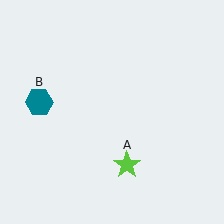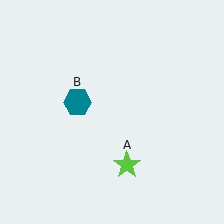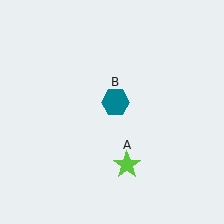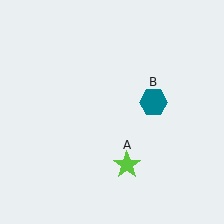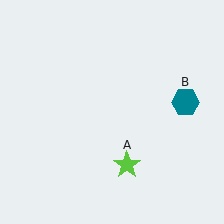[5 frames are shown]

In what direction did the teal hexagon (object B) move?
The teal hexagon (object B) moved right.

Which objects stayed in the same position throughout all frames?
Lime star (object A) remained stationary.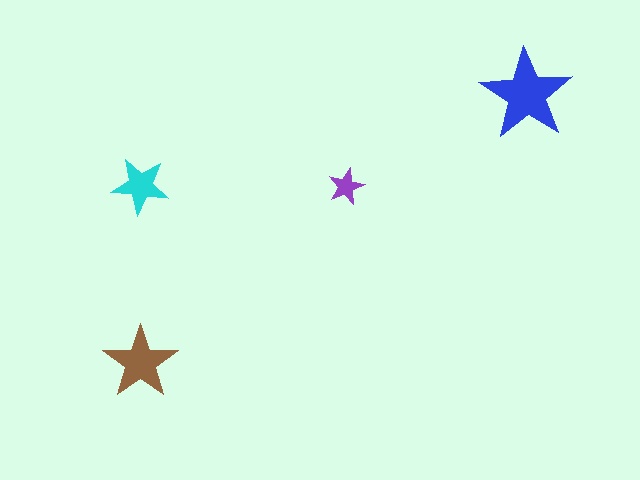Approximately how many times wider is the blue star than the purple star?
About 2.5 times wider.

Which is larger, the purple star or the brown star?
The brown one.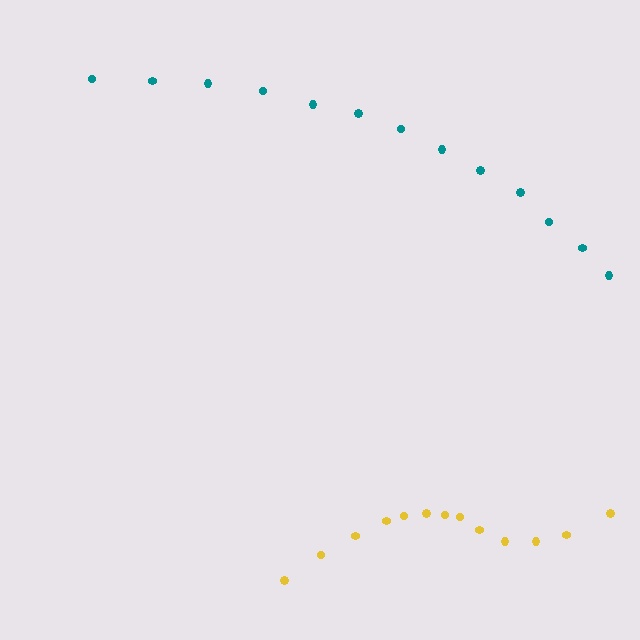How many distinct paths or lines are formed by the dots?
There are 2 distinct paths.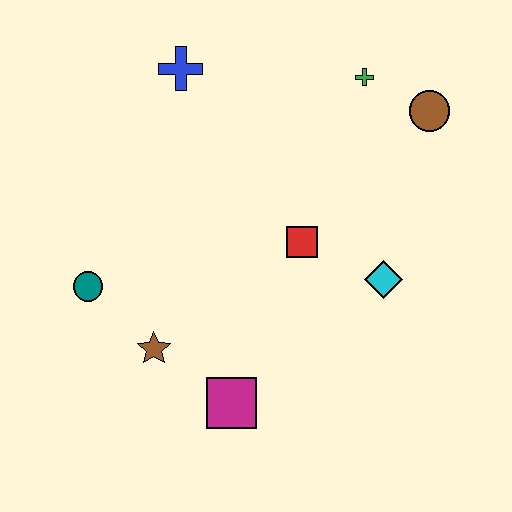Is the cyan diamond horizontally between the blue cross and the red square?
No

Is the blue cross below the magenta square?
No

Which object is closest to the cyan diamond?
The red square is closest to the cyan diamond.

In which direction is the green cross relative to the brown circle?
The green cross is to the left of the brown circle.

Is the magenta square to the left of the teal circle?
No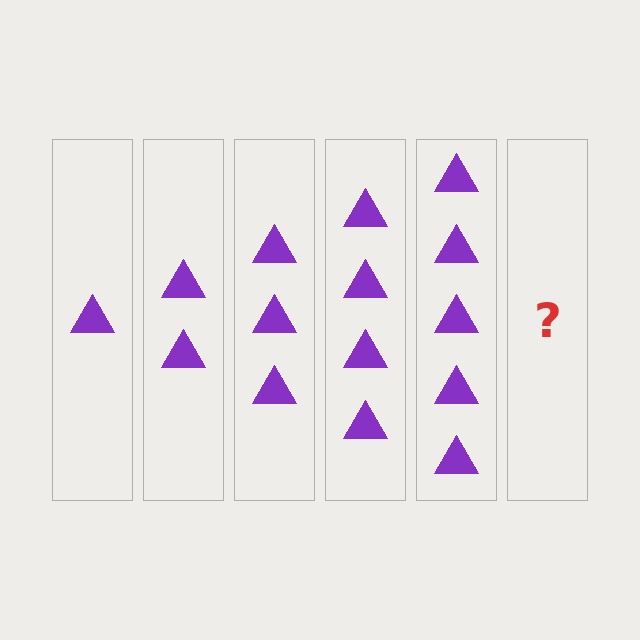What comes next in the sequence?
The next element should be 6 triangles.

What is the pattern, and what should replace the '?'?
The pattern is that each step adds one more triangle. The '?' should be 6 triangles.